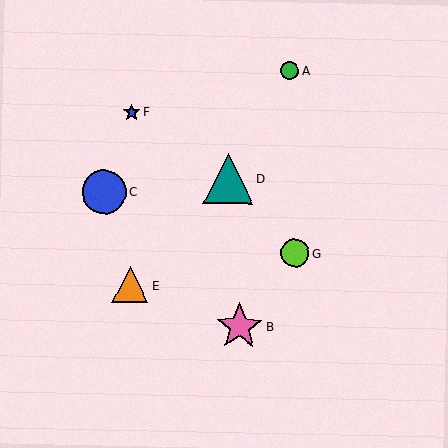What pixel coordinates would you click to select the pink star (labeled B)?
Click at (239, 327) to select the pink star B.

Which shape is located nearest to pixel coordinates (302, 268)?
The lime circle (labeled G) at (295, 253) is nearest to that location.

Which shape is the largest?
The teal triangle (labeled D) is the largest.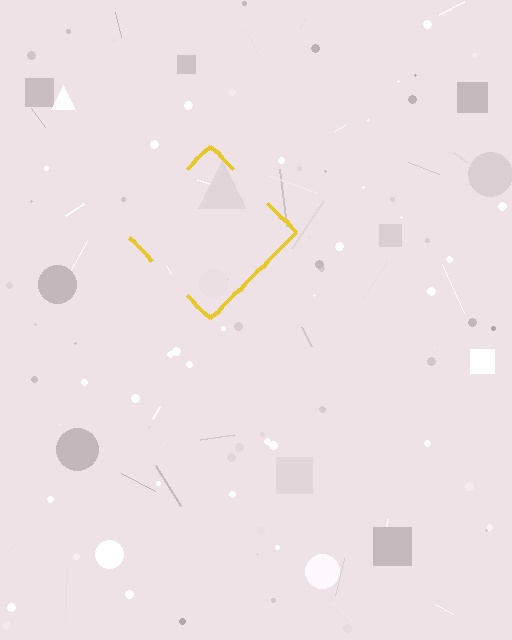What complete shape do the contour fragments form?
The contour fragments form a diamond.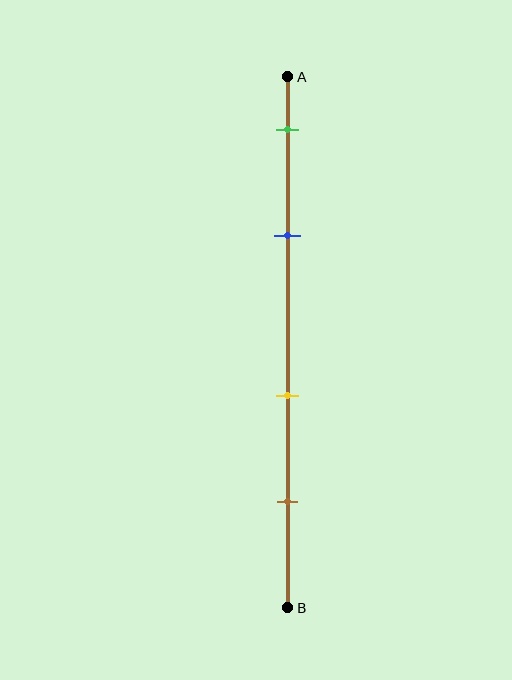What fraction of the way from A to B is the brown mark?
The brown mark is approximately 80% (0.8) of the way from A to B.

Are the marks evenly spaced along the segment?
No, the marks are not evenly spaced.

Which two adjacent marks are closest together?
The green and blue marks are the closest adjacent pair.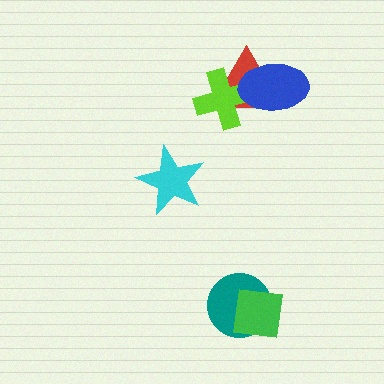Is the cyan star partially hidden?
No, no other shape covers it.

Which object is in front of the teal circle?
The green square is in front of the teal circle.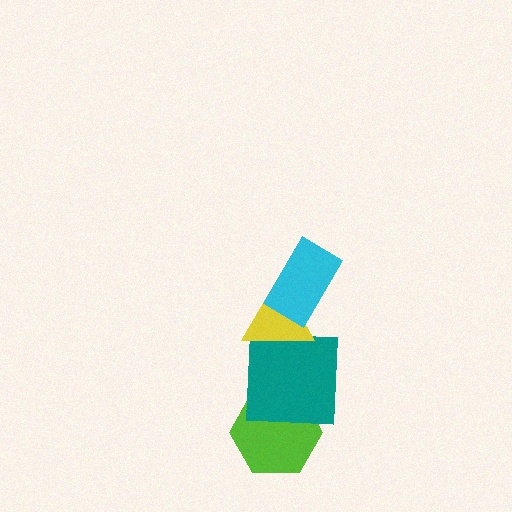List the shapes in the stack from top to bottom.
From top to bottom: the cyan rectangle, the yellow triangle, the teal square, the lime hexagon.